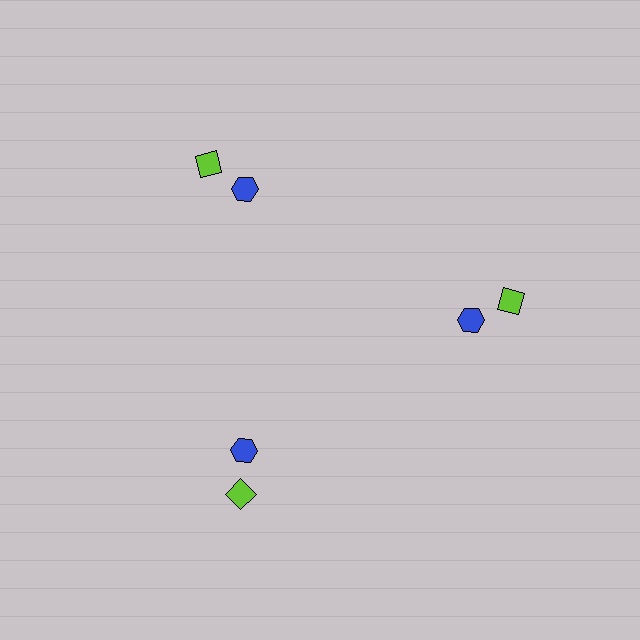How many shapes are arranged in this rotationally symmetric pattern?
There are 6 shapes, arranged in 3 groups of 2.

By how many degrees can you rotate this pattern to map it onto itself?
The pattern maps onto itself every 120 degrees of rotation.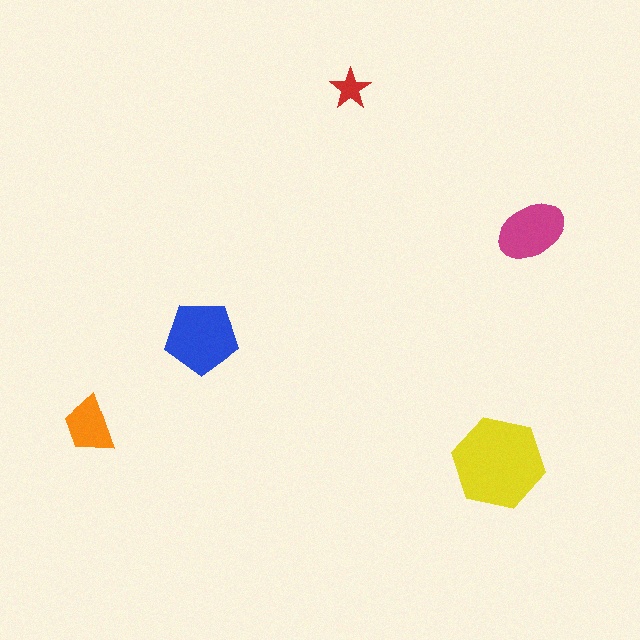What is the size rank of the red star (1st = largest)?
5th.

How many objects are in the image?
There are 5 objects in the image.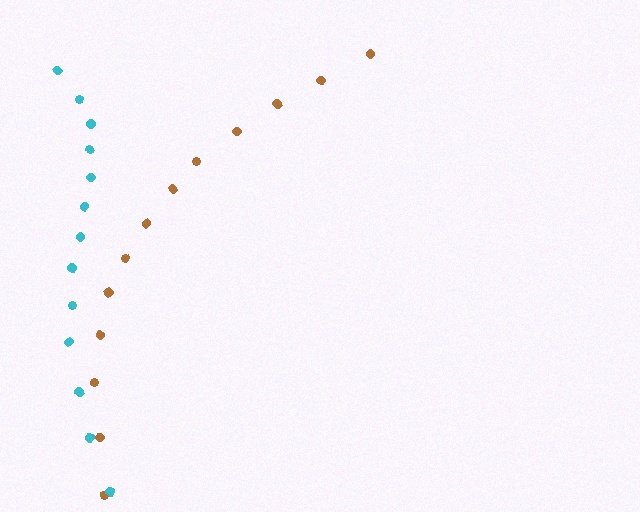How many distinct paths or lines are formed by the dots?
There are 2 distinct paths.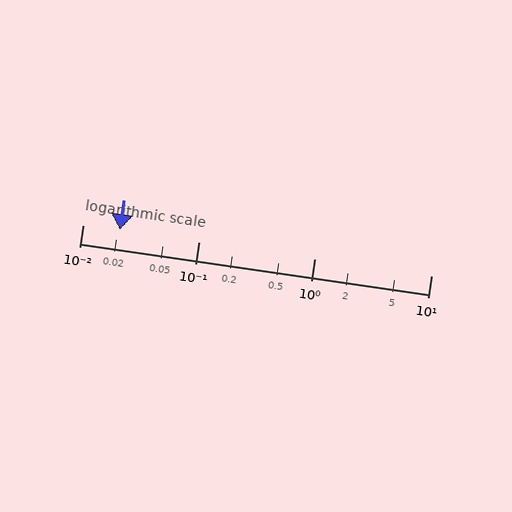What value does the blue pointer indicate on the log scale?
The pointer indicates approximately 0.021.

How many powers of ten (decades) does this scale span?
The scale spans 3 decades, from 0.01 to 10.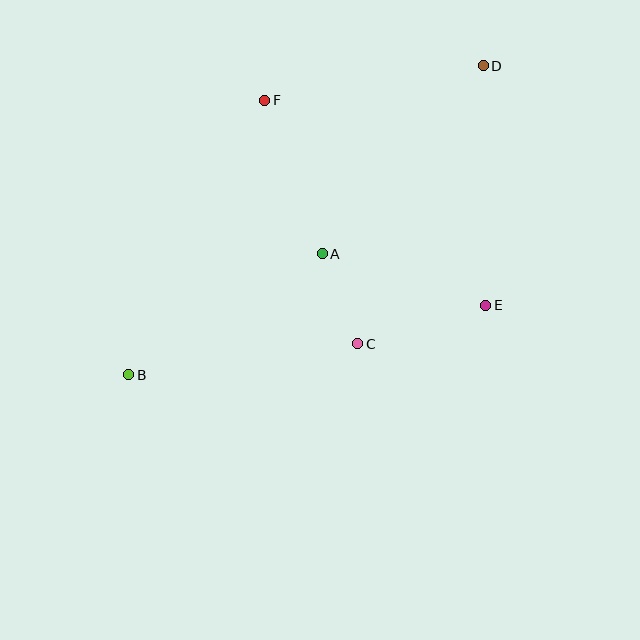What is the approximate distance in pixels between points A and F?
The distance between A and F is approximately 164 pixels.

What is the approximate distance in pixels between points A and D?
The distance between A and D is approximately 247 pixels.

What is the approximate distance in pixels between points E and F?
The distance between E and F is approximately 302 pixels.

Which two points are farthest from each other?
Points B and D are farthest from each other.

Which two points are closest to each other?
Points A and C are closest to each other.